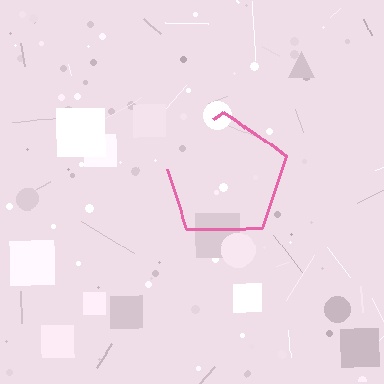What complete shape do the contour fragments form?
The contour fragments form a pentagon.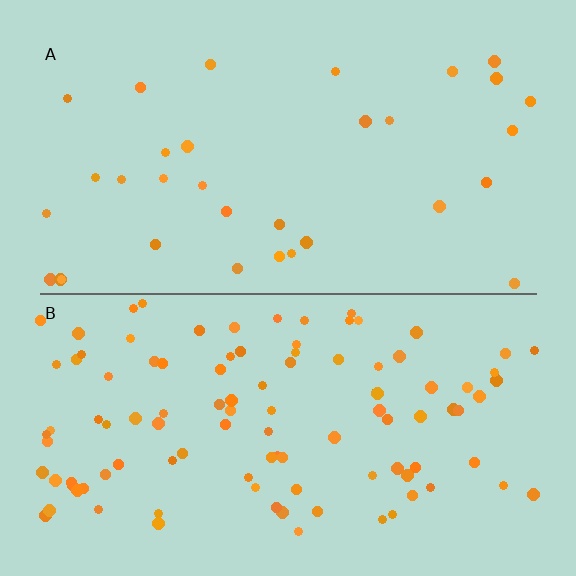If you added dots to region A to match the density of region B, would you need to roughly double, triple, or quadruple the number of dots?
Approximately triple.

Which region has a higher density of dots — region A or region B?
B (the bottom).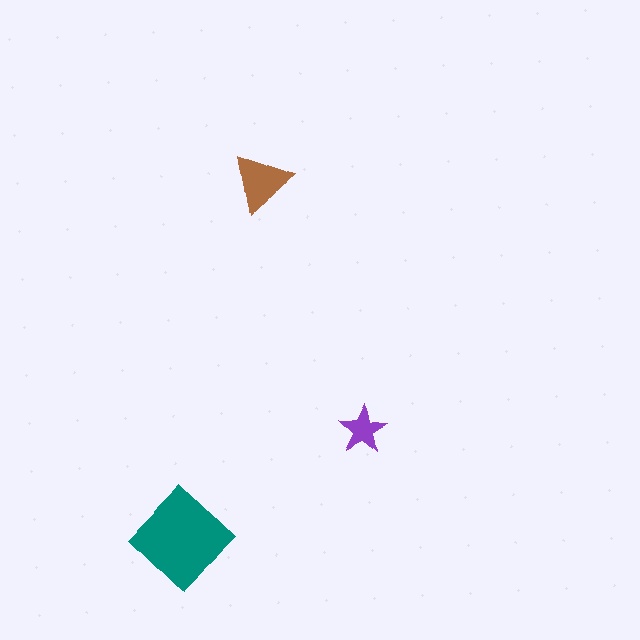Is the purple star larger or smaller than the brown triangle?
Smaller.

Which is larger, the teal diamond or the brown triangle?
The teal diamond.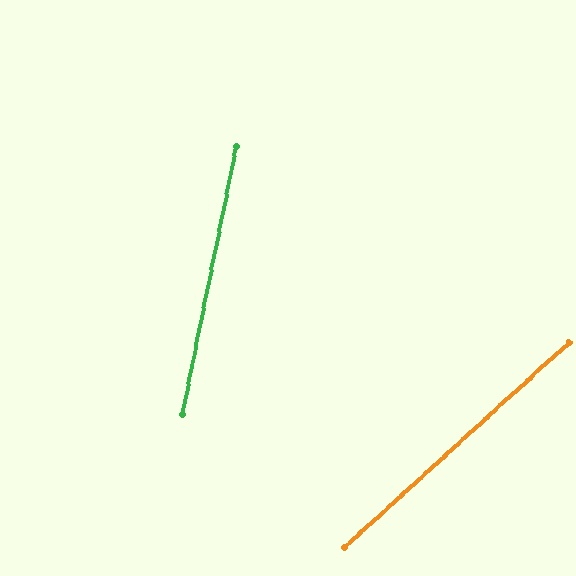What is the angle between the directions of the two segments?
Approximately 36 degrees.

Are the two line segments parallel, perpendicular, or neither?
Neither parallel nor perpendicular — they differ by about 36°.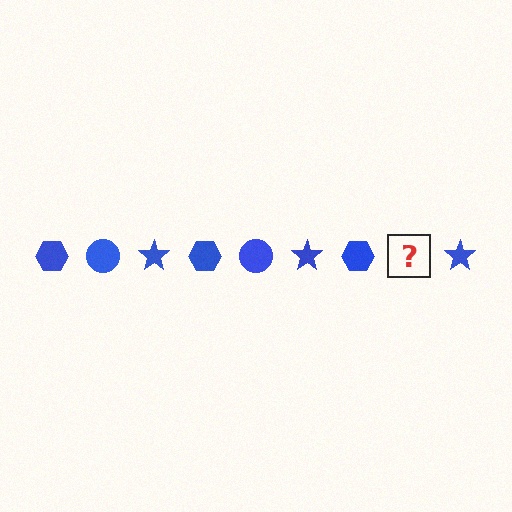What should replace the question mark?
The question mark should be replaced with a blue circle.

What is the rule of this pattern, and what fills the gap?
The rule is that the pattern cycles through hexagon, circle, star shapes in blue. The gap should be filled with a blue circle.